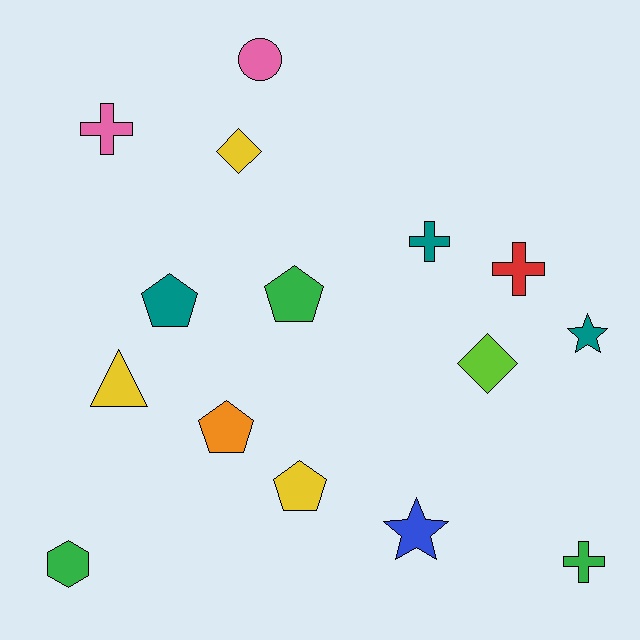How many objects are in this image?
There are 15 objects.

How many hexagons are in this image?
There is 1 hexagon.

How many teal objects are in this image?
There are 3 teal objects.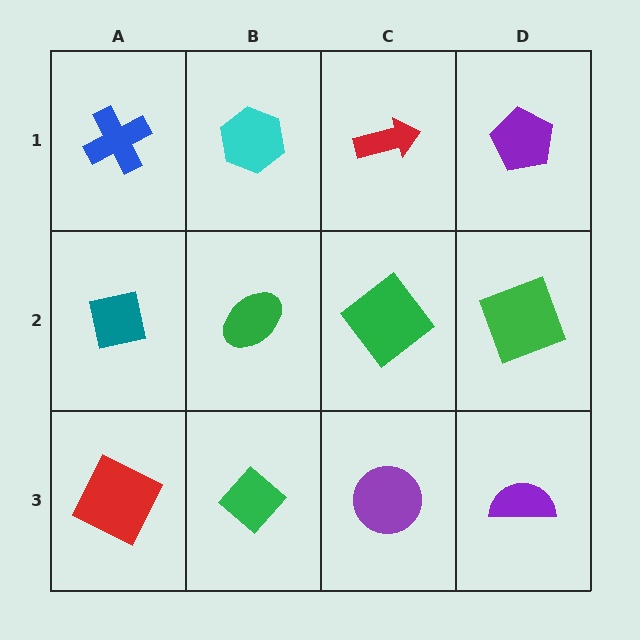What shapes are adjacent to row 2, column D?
A purple pentagon (row 1, column D), a purple semicircle (row 3, column D), a green diamond (row 2, column C).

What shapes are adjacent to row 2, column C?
A red arrow (row 1, column C), a purple circle (row 3, column C), a green ellipse (row 2, column B), a green square (row 2, column D).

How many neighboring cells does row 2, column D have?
3.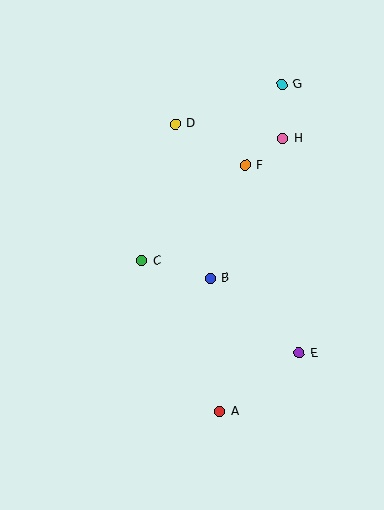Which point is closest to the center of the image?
Point B at (210, 278) is closest to the center.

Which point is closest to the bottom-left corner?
Point A is closest to the bottom-left corner.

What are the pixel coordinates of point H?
Point H is at (283, 139).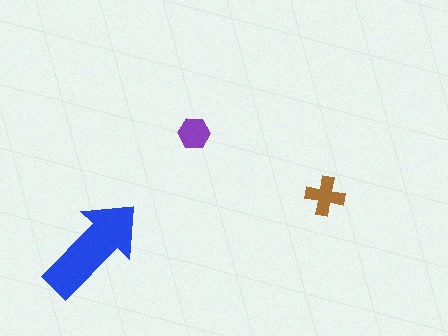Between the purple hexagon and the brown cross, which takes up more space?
The brown cross.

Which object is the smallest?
The purple hexagon.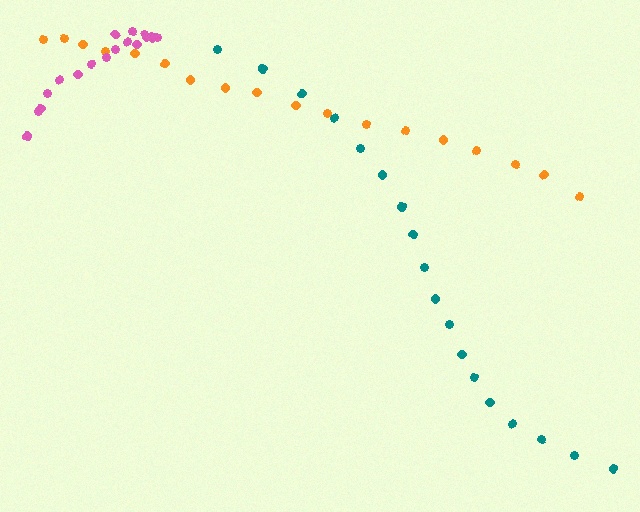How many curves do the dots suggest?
There are 3 distinct paths.